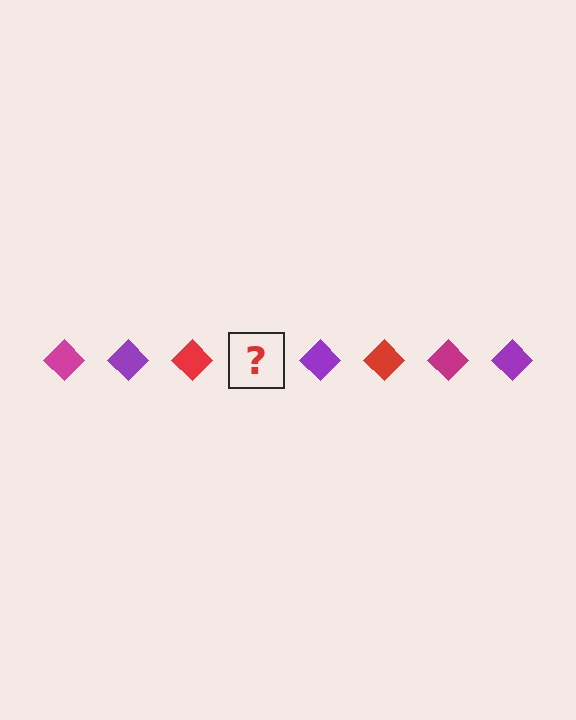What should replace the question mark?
The question mark should be replaced with a magenta diamond.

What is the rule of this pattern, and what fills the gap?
The rule is that the pattern cycles through magenta, purple, red diamonds. The gap should be filled with a magenta diamond.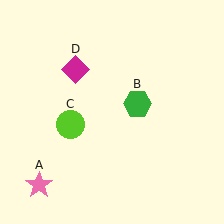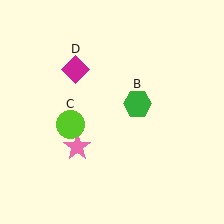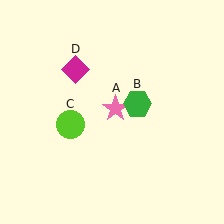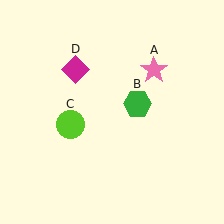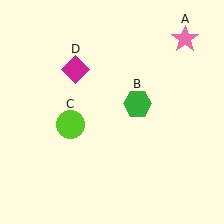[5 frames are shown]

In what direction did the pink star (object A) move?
The pink star (object A) moved up and to the right.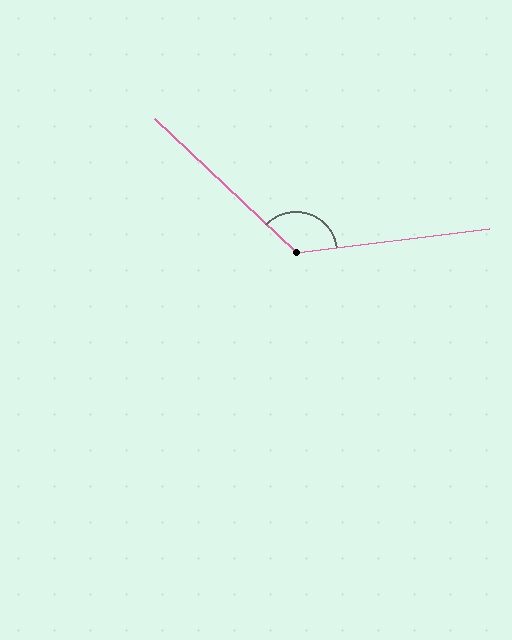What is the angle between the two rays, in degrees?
Approximately 130 degrees.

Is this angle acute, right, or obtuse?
It is obtuse.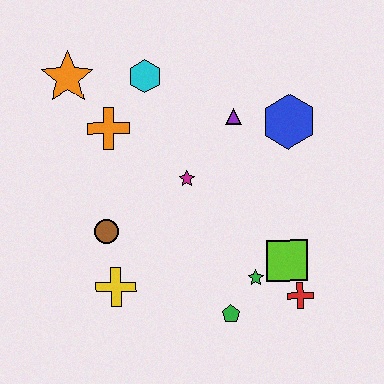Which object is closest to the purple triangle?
The blue hexagon is closest to the purple triangle.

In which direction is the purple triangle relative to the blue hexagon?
The purple triangle is to the left of the blue hexagon.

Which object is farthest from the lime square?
The orange star is farthest from the lime square.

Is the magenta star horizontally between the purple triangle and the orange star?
Yes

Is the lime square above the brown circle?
No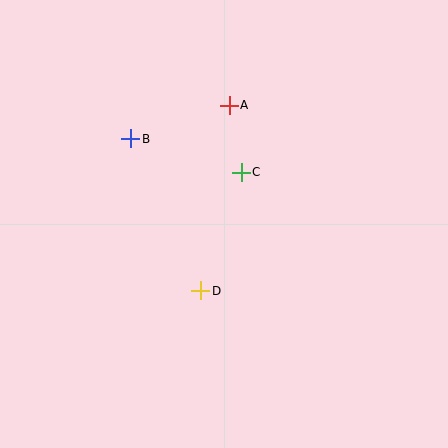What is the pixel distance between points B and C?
The distance between B and C is 115 pixels.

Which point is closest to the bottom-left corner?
Point D is closest to the bottom-left corner.